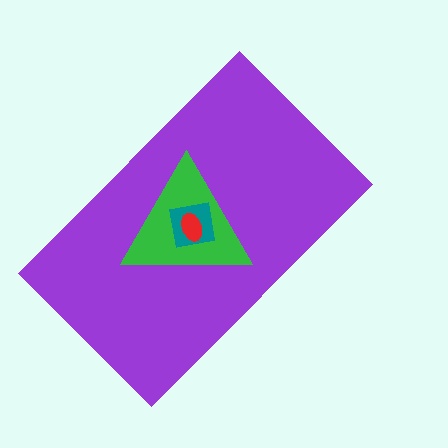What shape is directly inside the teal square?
The red ellipse.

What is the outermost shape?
The purple rectangle.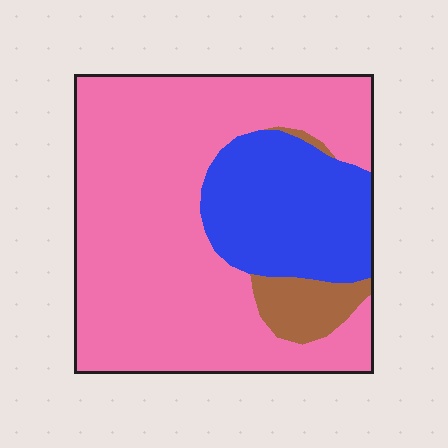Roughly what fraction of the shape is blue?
Blue takes up about one quarter (1/4) of the shape.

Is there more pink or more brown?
Pink.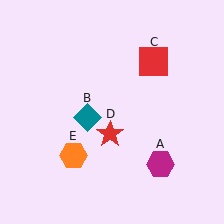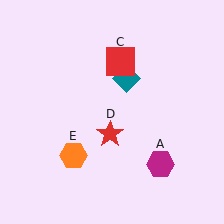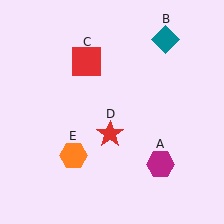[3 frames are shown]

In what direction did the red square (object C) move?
The red square (object C) moved left.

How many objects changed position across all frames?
2 objects changed position: teal diamond (object B), red square (object C).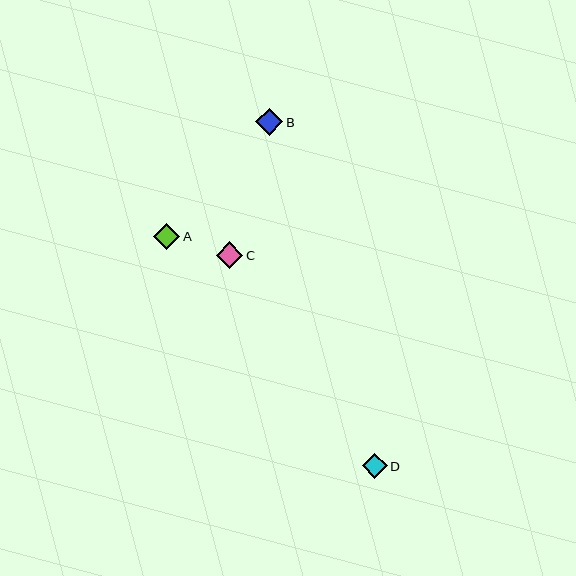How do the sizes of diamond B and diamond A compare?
Diamond B and diamond A are approximately the same size.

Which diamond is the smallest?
Diamond D is the smallest with a size of approximately 25 pixels.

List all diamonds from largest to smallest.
From largest to smallest: B, C, A, D.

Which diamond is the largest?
Diamond B is the largest with a size of approximately 27 pixels.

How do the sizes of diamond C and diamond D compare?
Diamond C and diamond D are approximately the same size.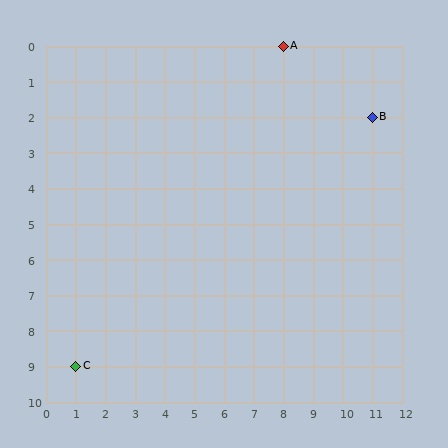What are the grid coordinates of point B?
Point B is at grid coordinates (11, 2).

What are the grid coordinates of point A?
Point A is at grid coordinates (8, 0).